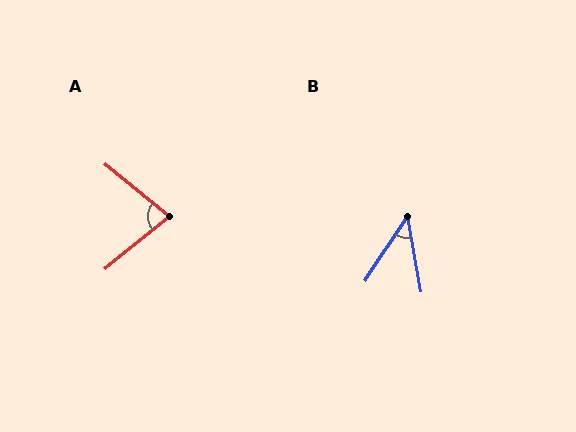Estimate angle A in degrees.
Approximately 78 degrees.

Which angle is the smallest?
B, at approximately 44 degrees.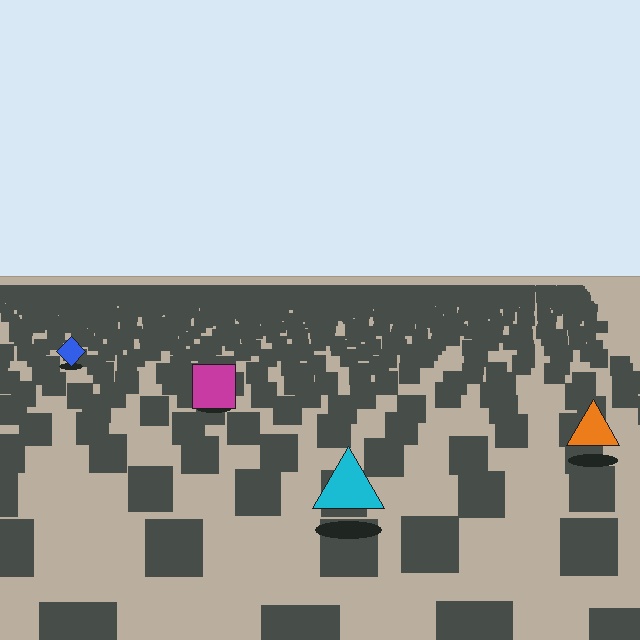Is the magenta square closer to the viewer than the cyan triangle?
No. The cyan triangle is closer — you can tell from the texture gradient: the ground texture is coarser near it.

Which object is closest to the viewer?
The cyan triangle is closest. The texture marks near it are larger and more spread out.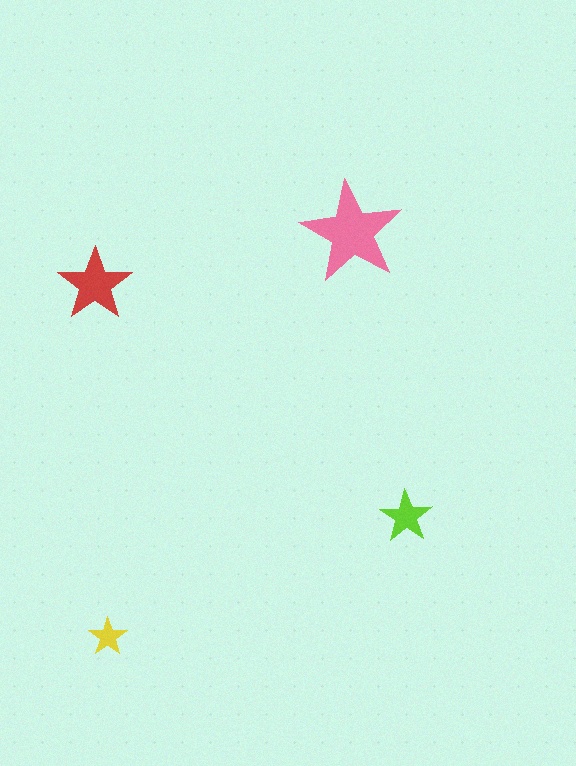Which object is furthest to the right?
The lime star is rightmost.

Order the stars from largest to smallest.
the pink one, the red one, the lime one, the yellow one.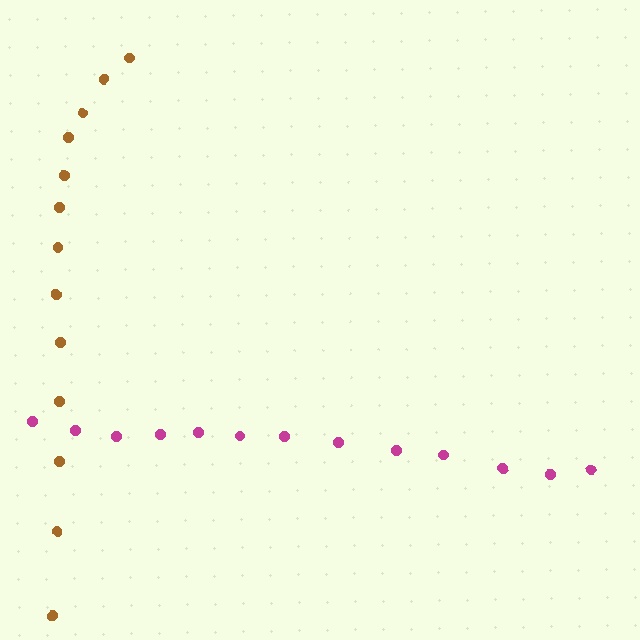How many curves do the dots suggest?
There are 2 distinct paths.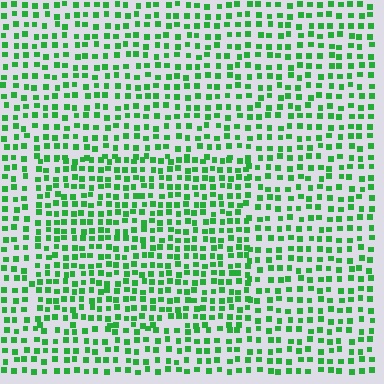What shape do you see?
I see a rectangle.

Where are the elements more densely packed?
The elements are more densely packed inside the rectangle boundary.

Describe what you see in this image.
The image contains small green elements arranged at two different densities. A rectangle-shaped region is visible where the elements are more densely packed than the surrounding area.